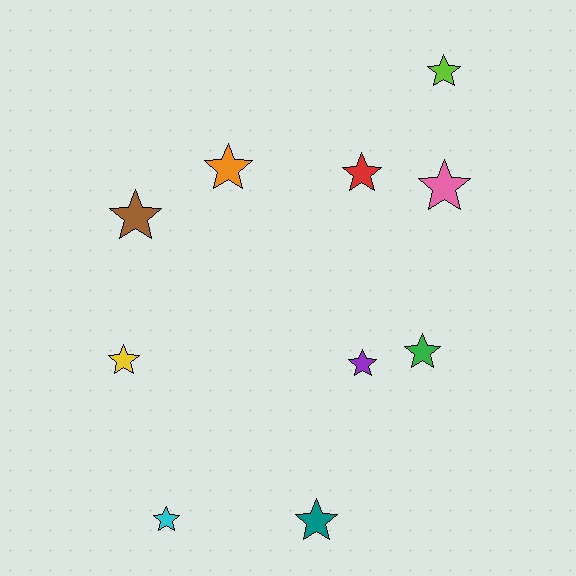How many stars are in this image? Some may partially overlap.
There are 10 stars.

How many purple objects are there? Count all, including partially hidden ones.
There is 1 purple object.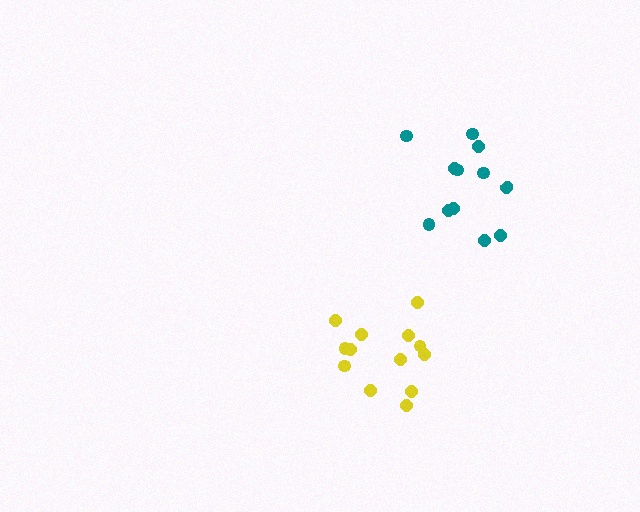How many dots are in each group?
Group 1: 12 dots, Group 2: 13 dots (25 total).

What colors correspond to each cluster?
The clusters are colored: teal, yellow.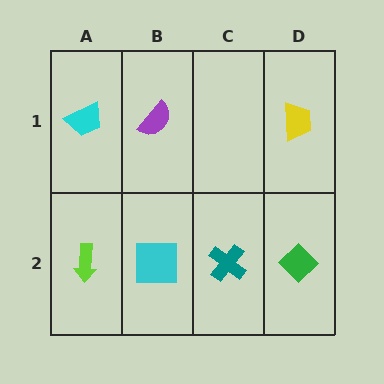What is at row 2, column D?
A green diamond.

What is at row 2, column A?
A lime arrow.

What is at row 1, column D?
A yellow trapezoid.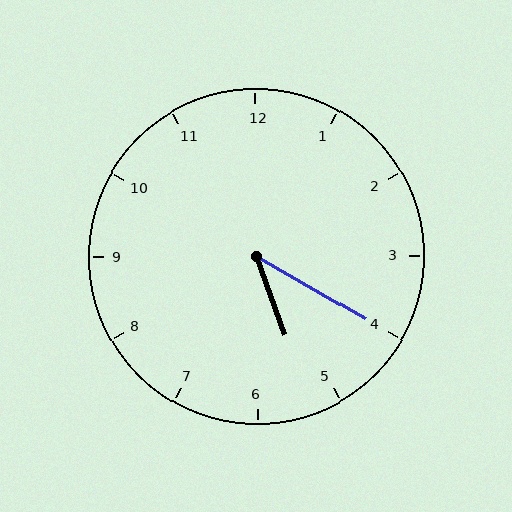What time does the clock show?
5:20.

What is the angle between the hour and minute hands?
Approximately 40 degrees.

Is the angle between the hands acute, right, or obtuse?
It is acute.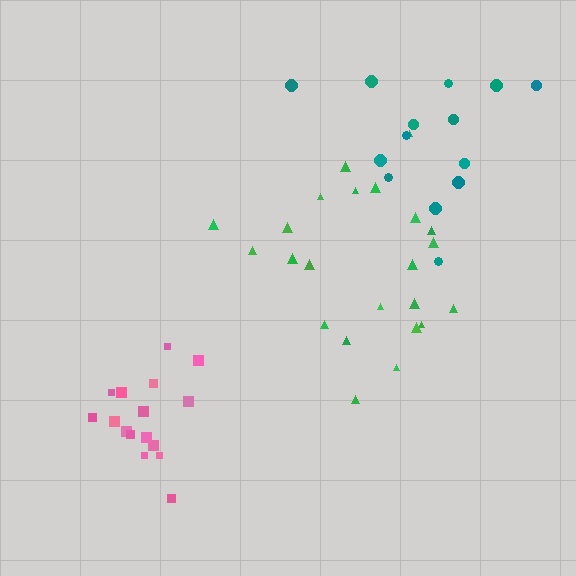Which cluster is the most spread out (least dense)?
Teal.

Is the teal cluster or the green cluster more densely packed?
Green.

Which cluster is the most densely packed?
Pink.